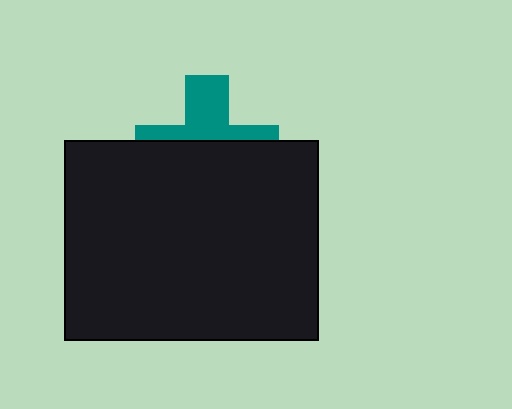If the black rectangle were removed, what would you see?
You would see the complete teal cross.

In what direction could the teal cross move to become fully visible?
The teal cross could move up. That would shift it out from behind the black rectangle entirely.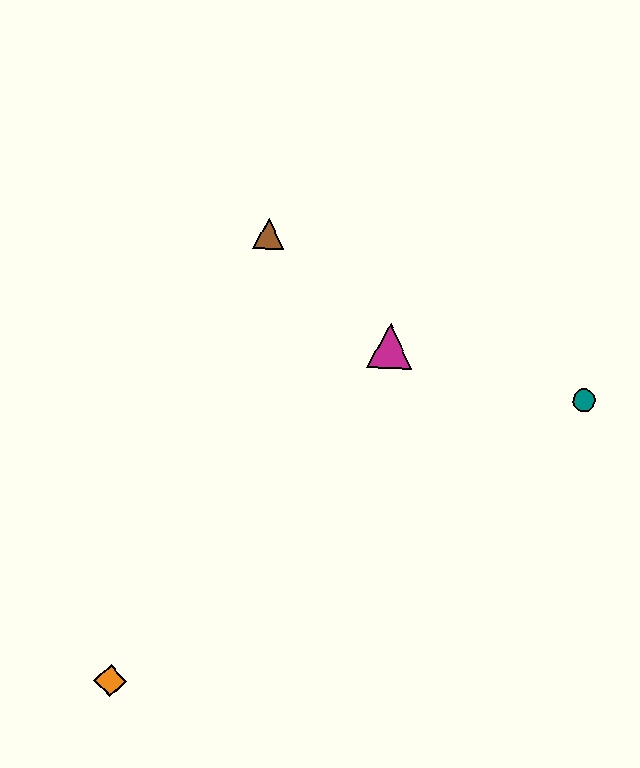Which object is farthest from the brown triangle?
The orange diamond is farthest from the brown triangle.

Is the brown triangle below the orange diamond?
No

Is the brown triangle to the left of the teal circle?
Yes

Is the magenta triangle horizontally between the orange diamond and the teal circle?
Yes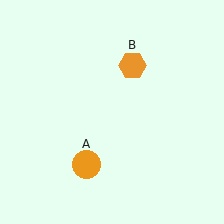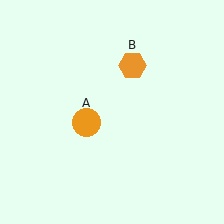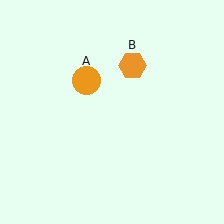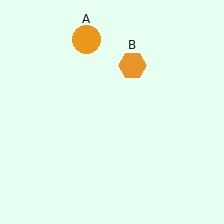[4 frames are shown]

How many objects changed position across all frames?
1 object changed position: orange circle (object A).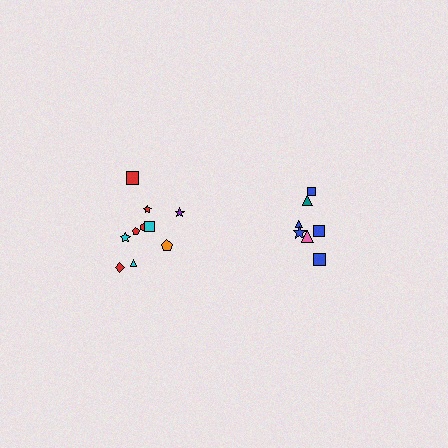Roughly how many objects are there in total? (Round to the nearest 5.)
Roughly 15 objects in total.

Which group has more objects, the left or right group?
The left group.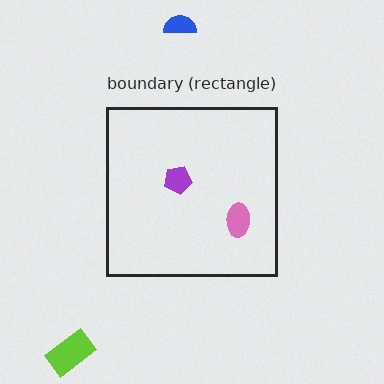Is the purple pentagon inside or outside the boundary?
Inside.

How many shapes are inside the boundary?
2 inside, 2 outside.